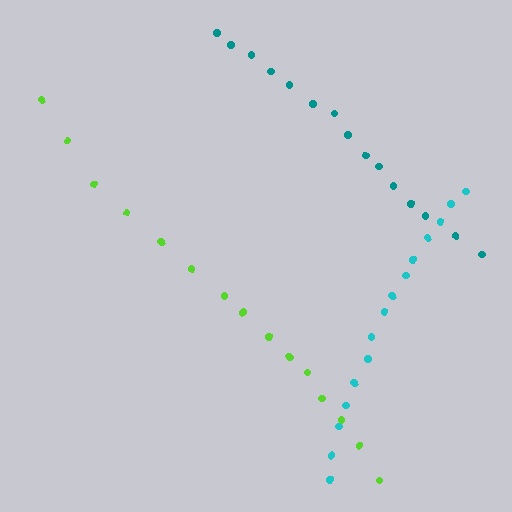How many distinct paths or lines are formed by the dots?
There are 3 distinct paths.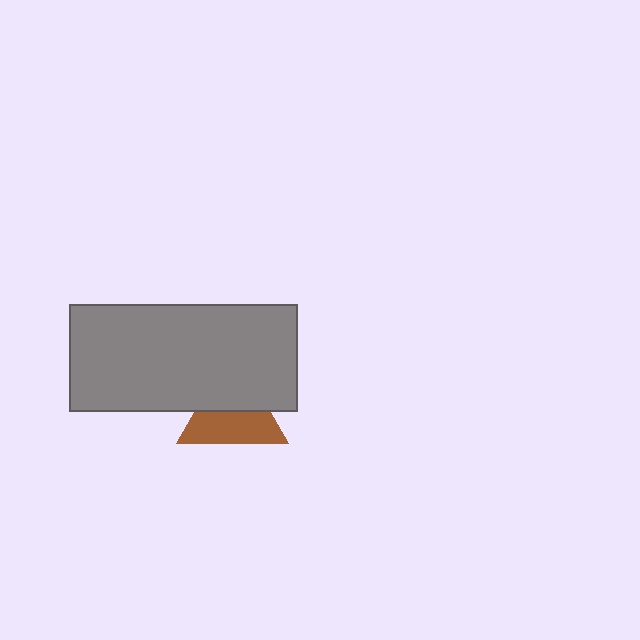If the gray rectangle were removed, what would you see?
You would see the complete brown triangle.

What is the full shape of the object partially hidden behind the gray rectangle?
The partially hidden object is a brown triangle.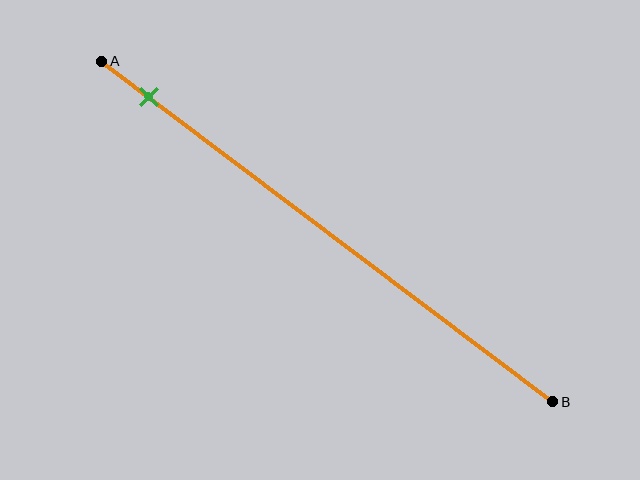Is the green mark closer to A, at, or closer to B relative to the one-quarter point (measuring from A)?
The green mark is closer to point A than the one-quarter point of segment AB.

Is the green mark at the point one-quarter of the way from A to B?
No, the mark is at about 10% from A, not at the 25% one-quarter point.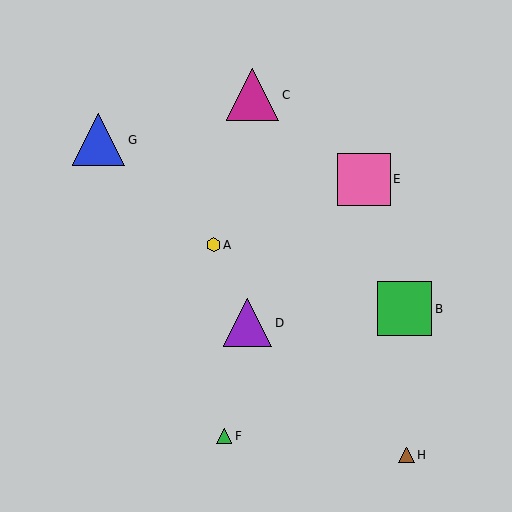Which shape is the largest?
The green square (labeled B) is the largest.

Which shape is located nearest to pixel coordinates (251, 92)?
The magenta triangle (labeled C) at (253, 95) is nearest to that location.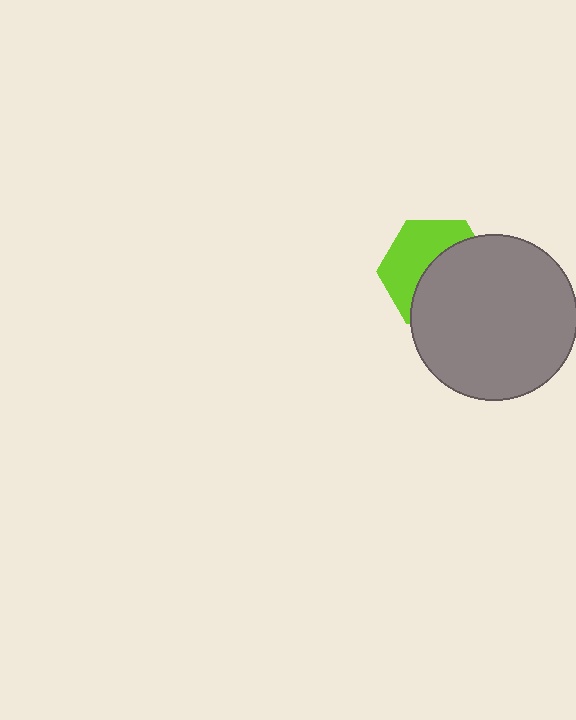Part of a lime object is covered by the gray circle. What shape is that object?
It is a hexagon.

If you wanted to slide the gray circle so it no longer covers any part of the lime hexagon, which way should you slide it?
Slide it toward the lower-right — that is the most direct way to separate the two shapes.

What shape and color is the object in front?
The object in front is a gray circle.